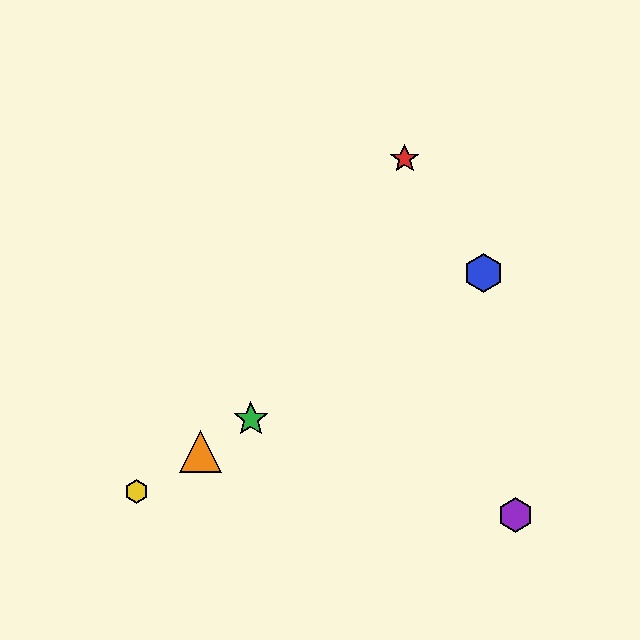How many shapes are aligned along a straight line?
4 shapes (the blue hexagon, the green star, the yellow hexagon, the orange triangle) are aligned along a straight line.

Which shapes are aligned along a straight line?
The blue hexagon, the green star, the yellow hexagon, the orange triangle are aligned along a straight line.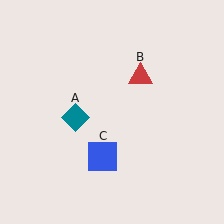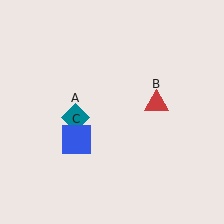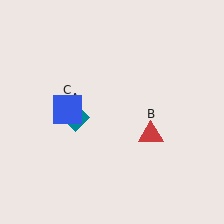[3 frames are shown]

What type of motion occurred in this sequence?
The red triangle (object B), blue square (object C) rotated clockwise around the center of the scene.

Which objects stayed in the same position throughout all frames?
Teal diamond (object A) remained stationary.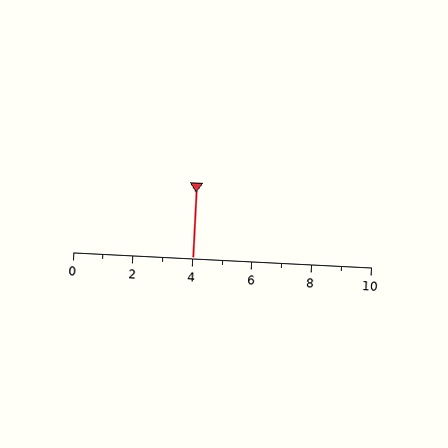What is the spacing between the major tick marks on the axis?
The major ticks are spaced 2 apart.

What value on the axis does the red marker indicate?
The marker indicates approximately 4.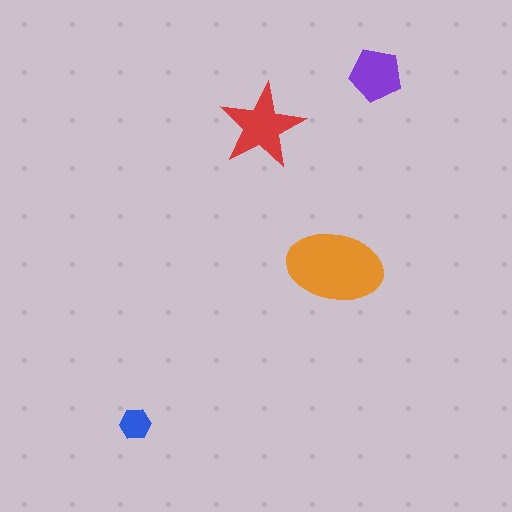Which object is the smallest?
The blue hexagon.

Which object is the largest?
The orange ellipse.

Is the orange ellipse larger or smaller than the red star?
Larger.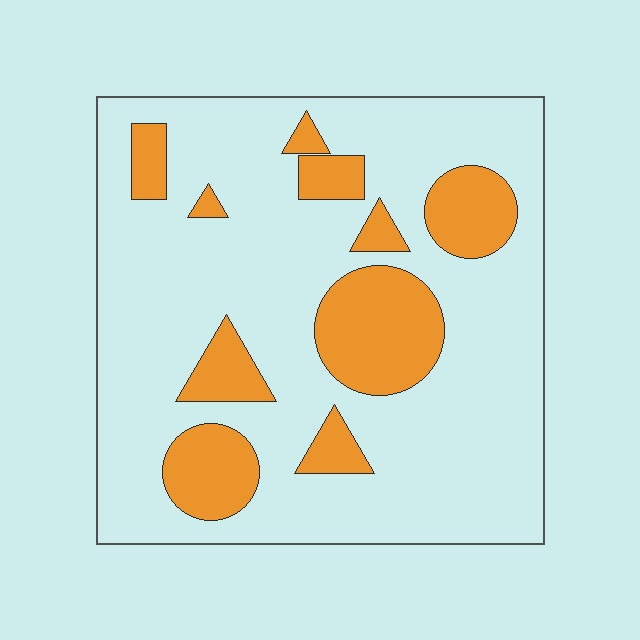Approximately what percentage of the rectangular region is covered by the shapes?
Approximately 20%.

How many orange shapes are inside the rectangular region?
10.